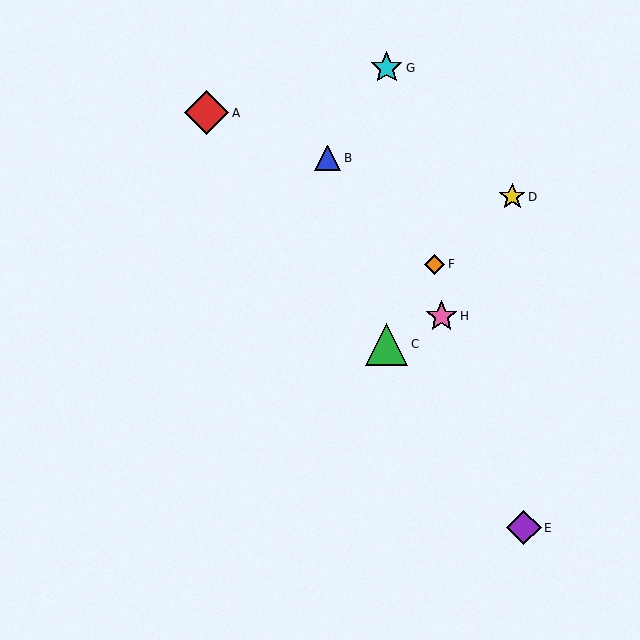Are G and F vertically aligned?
No, G is at x≈387 and F is at x≈435.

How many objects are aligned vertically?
2 objects (C, G) are aligned vertically.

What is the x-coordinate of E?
Object E is at x≈524.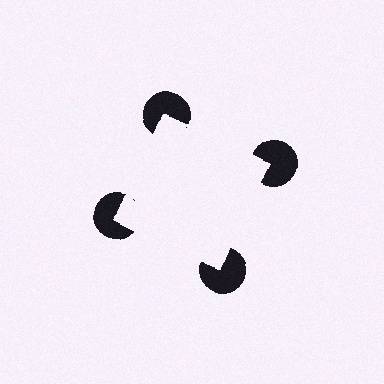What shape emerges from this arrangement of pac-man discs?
An illusory square — its edges are inferred from the aligned wedge cuts in the pac-man discs, not physically drawn.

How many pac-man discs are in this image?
There are 4 — one at each vertex of the illusory square.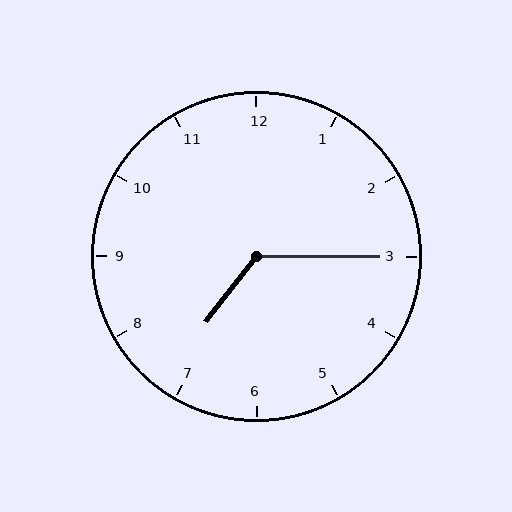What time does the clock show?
7:15.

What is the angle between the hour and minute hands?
Approximately 128 degrees.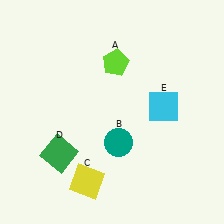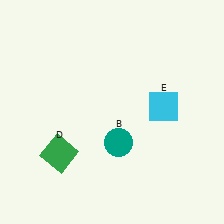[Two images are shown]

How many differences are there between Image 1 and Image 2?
There are 2 differences between the two images.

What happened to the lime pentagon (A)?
The lime pentagon (A) was removed in Image 2. It was in the top-right area of Image 1.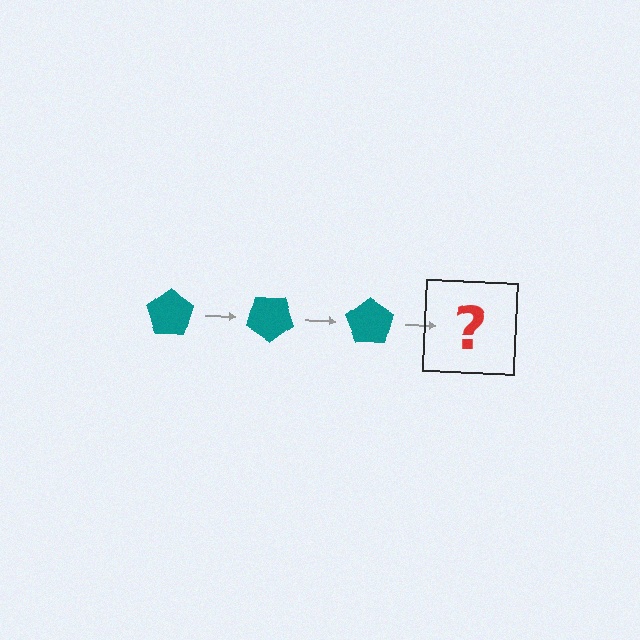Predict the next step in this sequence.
The next step is a teal pentagon rotated 105 degrees.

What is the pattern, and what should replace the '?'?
The pattern is that the pentagon rotates 35 degrees each step. The '?' should be a teal pentagon rotated 105 degrees.